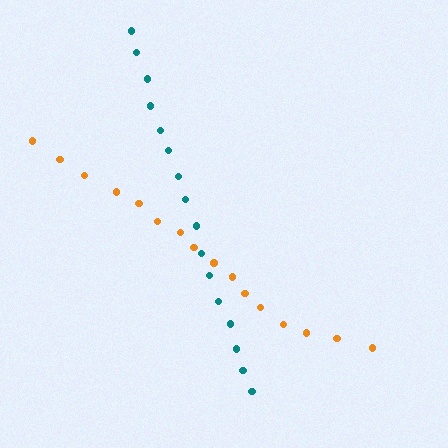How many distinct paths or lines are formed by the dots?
There are 2 distinct paths.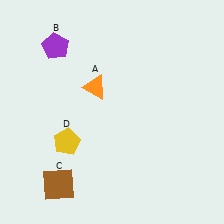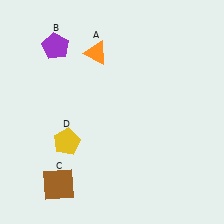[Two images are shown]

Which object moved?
The orange triangle (A) moved up.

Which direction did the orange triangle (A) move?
The orange triangle (A) moved up.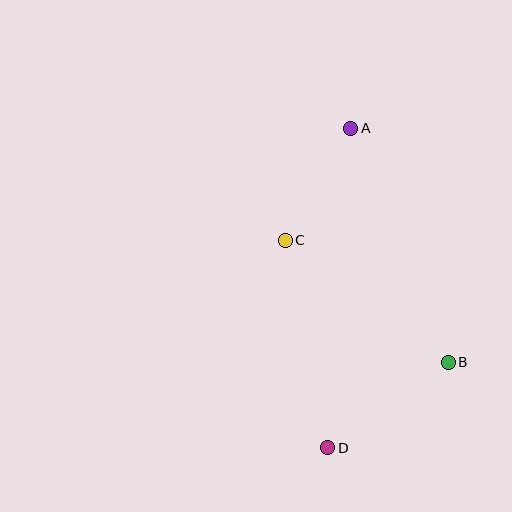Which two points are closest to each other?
Points A and C are closest to each other.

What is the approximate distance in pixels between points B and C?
The distance between B and C is approximately 204 pixels.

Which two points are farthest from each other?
Points A and D are farthest from each other.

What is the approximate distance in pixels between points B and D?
The distance between B and D is approximately 147 pixels.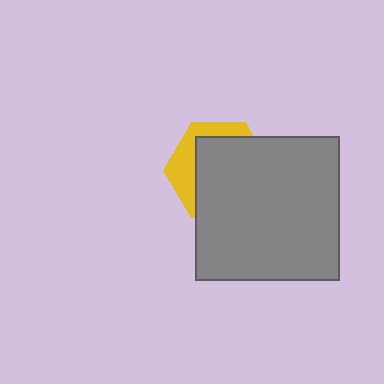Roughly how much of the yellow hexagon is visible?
A small part of it is visible (roughly 32%).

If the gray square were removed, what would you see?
You would see the complete yellow hexagon.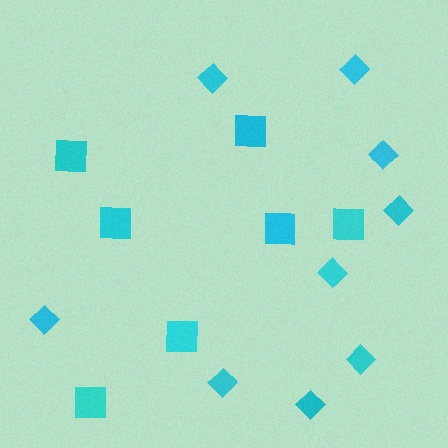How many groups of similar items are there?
There are 2 groups: one group of squares (7) and one group of diamonds (9).